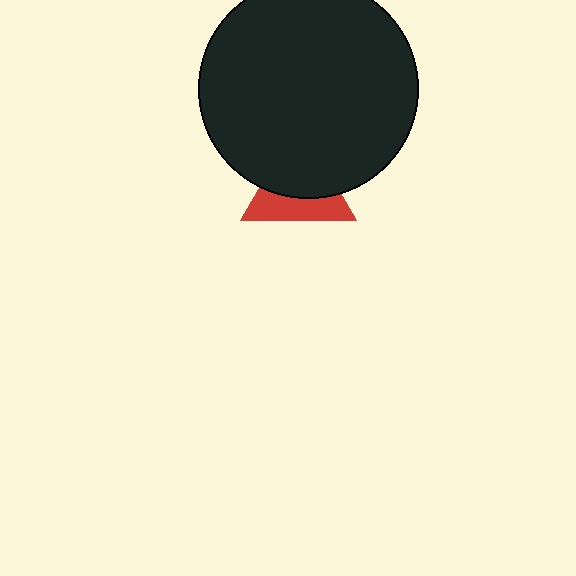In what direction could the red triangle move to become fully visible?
The red triangle could move down. That would shift it out from behind the black circle entirely.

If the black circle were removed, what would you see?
You would see the complete red triangle.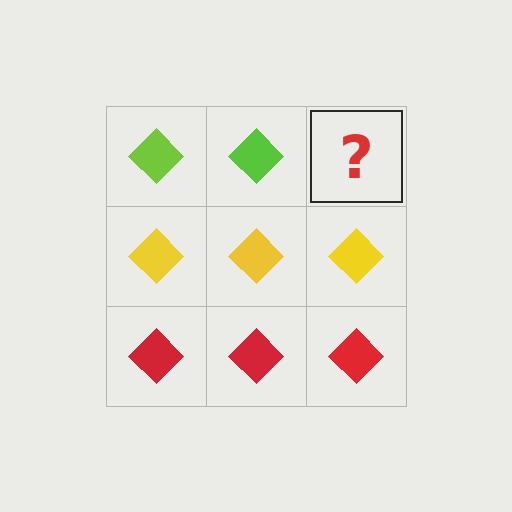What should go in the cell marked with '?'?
The missing cell should contain a lime diamond.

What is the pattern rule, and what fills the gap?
The rule is that each row has a consistent color. The gap should be filled with a lime diamond.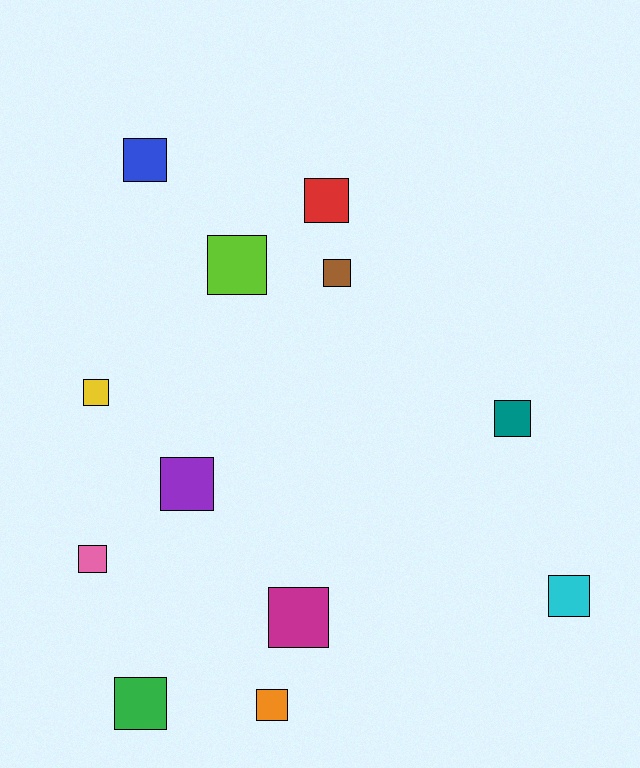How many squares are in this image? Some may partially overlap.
There are 12 squares.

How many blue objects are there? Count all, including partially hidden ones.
There is 1 blue object.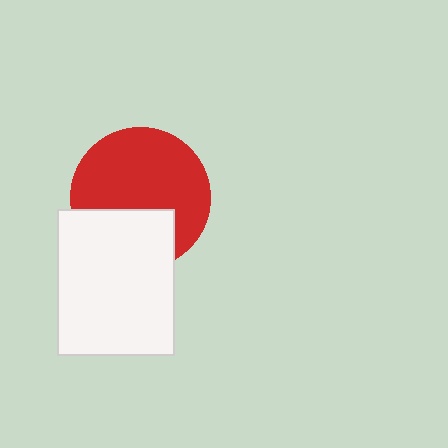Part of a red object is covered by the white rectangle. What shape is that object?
It is a circle.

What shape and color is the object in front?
The object in front is a white rectangle.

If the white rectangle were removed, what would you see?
You would see the complete red circle.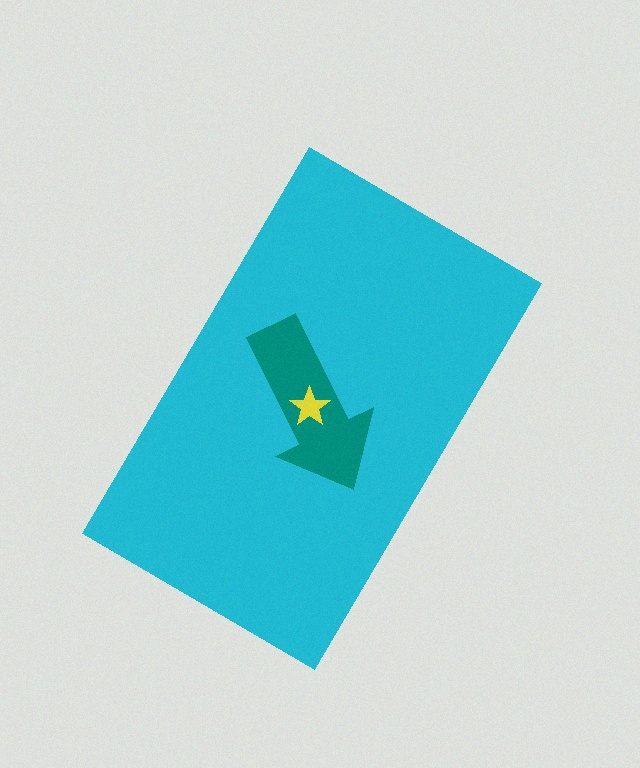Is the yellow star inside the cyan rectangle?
Yes.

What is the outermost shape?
The cyan rectangle.